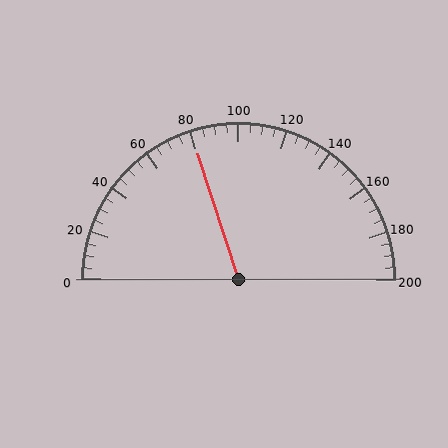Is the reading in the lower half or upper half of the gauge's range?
The reading is in the lower half of the range (0 to 200).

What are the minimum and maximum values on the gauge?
The gauge ranges from 0 to 200.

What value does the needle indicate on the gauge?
The needle indicates approximately 80.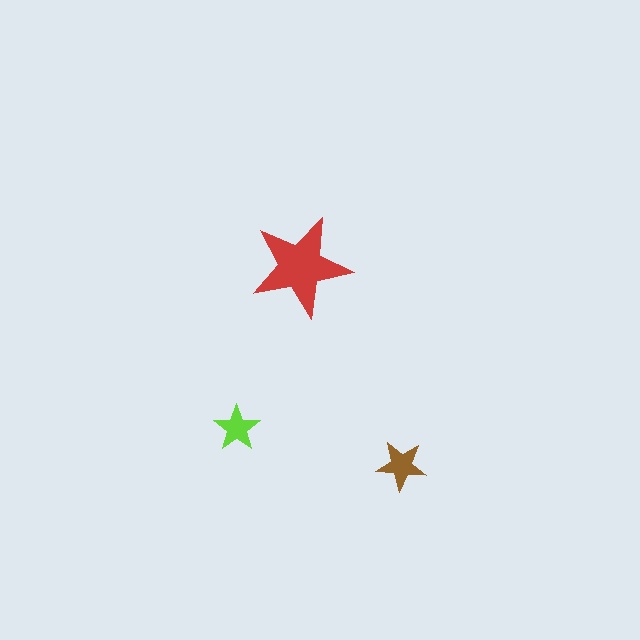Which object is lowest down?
The brown star is bottommost.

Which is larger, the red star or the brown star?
The red one.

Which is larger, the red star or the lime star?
The red one.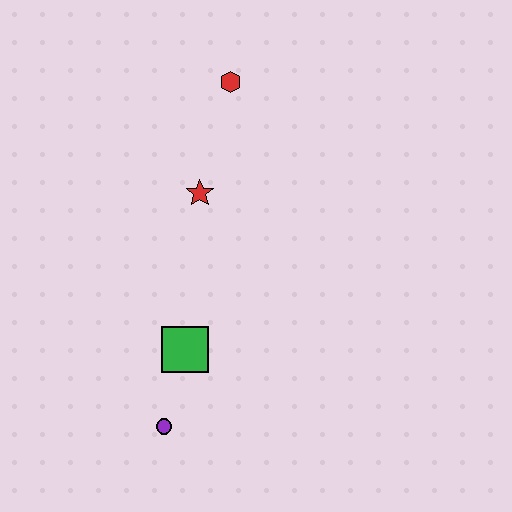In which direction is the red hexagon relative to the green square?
The red hexagon is above the green square.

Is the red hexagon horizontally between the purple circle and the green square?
No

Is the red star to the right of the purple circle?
Yes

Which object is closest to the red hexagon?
The red star is closest to the red hexagon.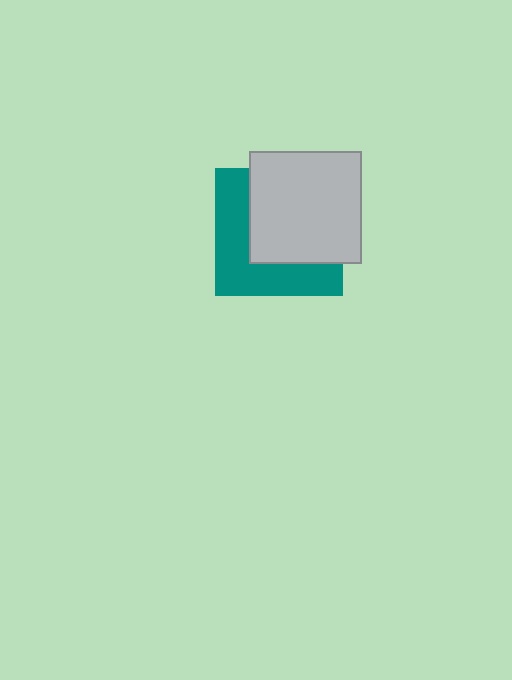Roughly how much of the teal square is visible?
A small part of it is visible (roughly 45%).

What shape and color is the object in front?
The object in front is a light gray square.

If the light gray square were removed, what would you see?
You would see the complete teal square.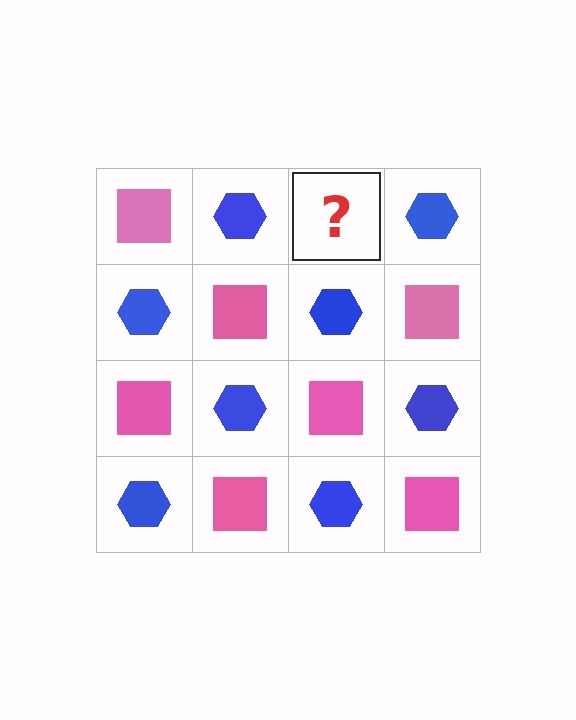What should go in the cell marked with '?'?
The missing cell should contain a pink square.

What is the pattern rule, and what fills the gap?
The rule is that it alternates pink square and blue hexagon in a checkerboard pattern. The gap should be filled with a pink square.